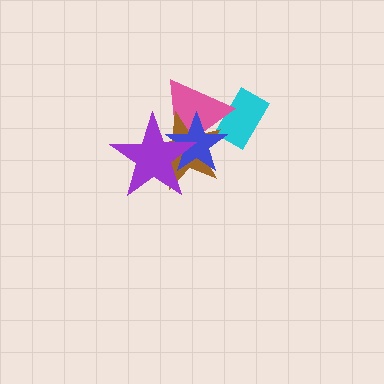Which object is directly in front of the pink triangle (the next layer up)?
The brown star is directly in front of the pink triangle.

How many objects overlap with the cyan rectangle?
2 objects overlap with the cyan rectangle.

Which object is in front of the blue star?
The purple star is in front of the blue star.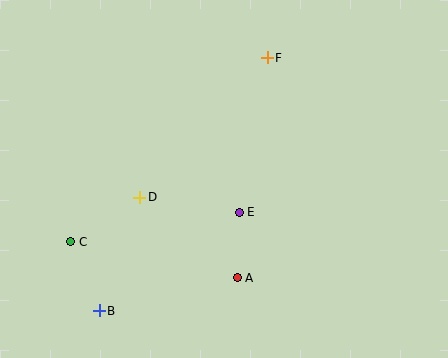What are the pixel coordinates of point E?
Point E is at (239, 212).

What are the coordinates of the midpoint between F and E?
The midpoint between F and E is at (253, 135).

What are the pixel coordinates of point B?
Point B is at (99, 311).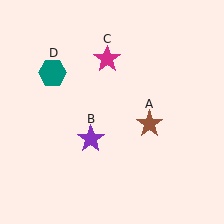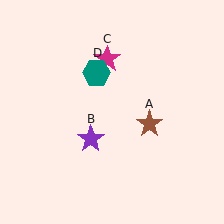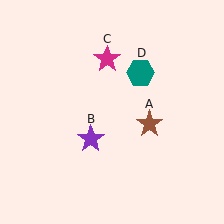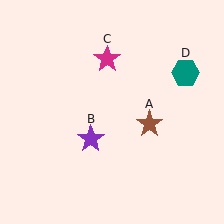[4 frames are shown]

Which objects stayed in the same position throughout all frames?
Brown star (object A) and purple star (object B) and magenta star (object C) remained stationary.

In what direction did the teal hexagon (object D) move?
The teal hexagon (object D) moved right.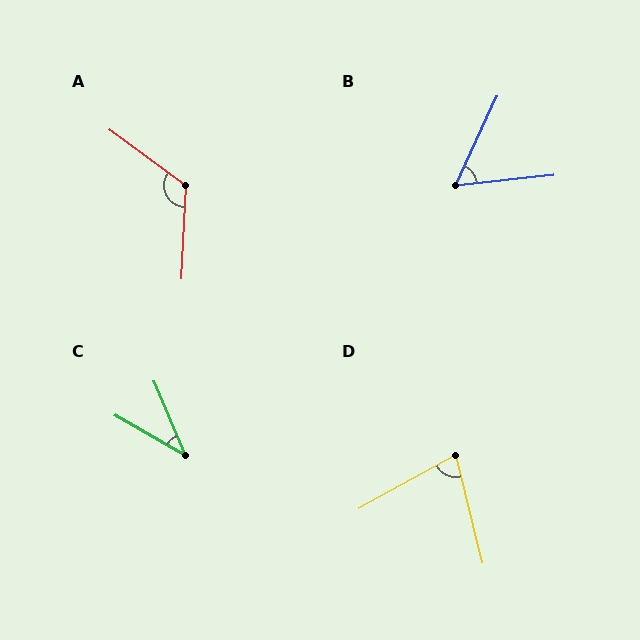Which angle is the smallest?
C, at approximately 37 degrees.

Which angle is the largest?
A, at approximately 124 degrees.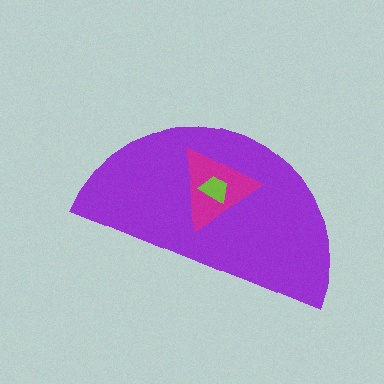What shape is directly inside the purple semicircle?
The magenta triangle.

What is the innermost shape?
The lime trapezoid.